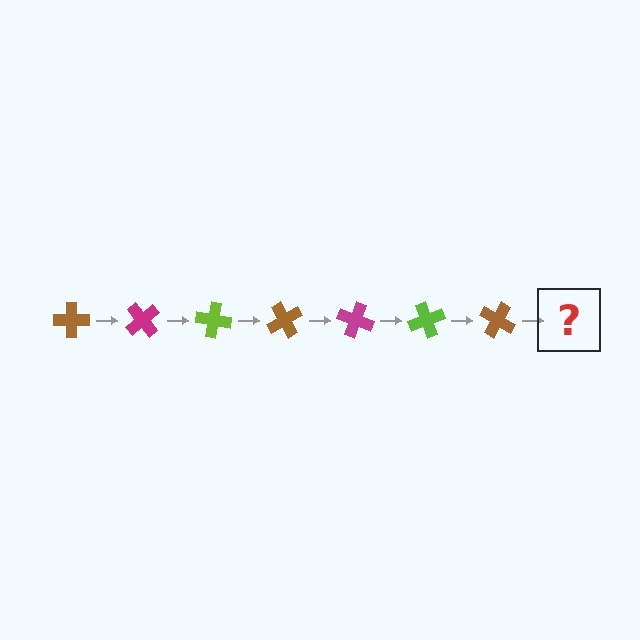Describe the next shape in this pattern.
It should be a magenta cross, rotated 350 degrees from the start.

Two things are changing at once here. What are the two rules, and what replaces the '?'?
The two rules are that it rotates 50 degrees each step and the color cycles through brown, magenta, and lime. The '?' should be a magenta cross, rotated 350 degrees from the start.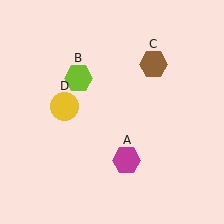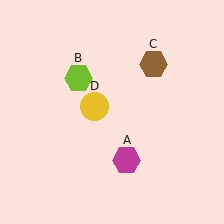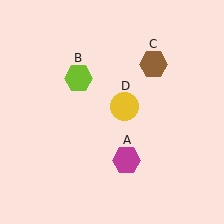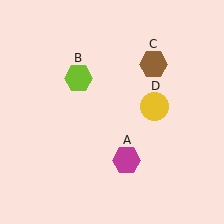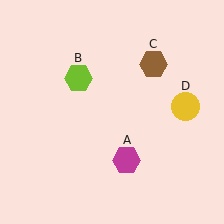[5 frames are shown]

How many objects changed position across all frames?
1 object changed position: yellow circle (object D).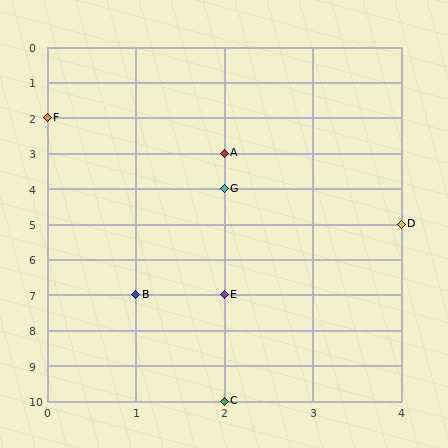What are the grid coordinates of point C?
Point C is at grid coordinates (2, 10).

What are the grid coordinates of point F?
Point F is at grid coordinates (0, 2).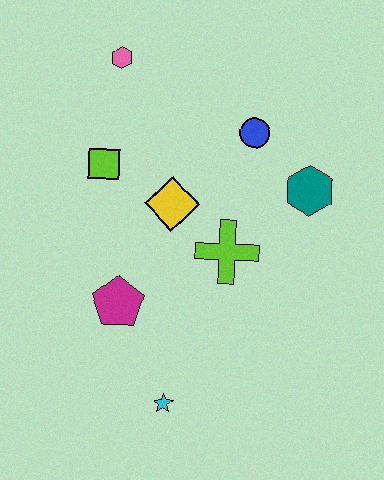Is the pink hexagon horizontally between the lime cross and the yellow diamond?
No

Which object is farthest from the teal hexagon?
The cyan star is farthest from the teal hexagon.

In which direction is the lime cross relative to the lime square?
The lime cross is to the right of the lime square.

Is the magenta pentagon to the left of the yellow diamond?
Yes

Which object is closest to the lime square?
The yellow diamond is closest to the lime square.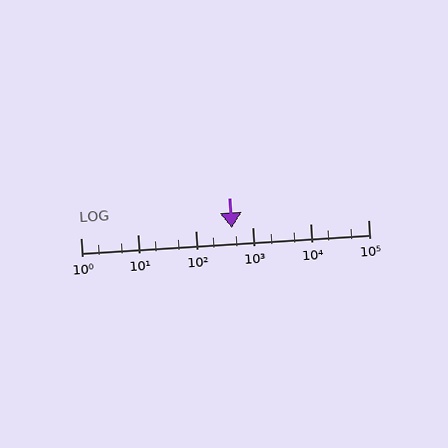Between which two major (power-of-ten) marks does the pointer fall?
The pointer is between 100 and 1000.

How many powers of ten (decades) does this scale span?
The scale spans 5 decades, from 1 to 100000.